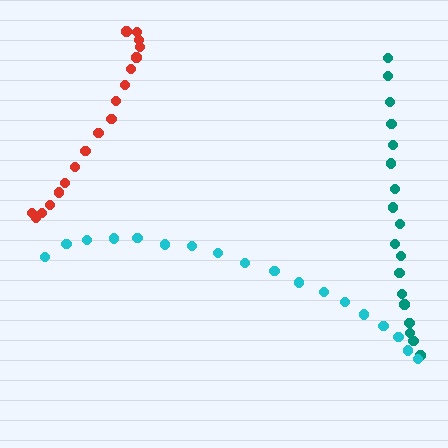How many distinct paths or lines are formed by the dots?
There are 3 distinct paths.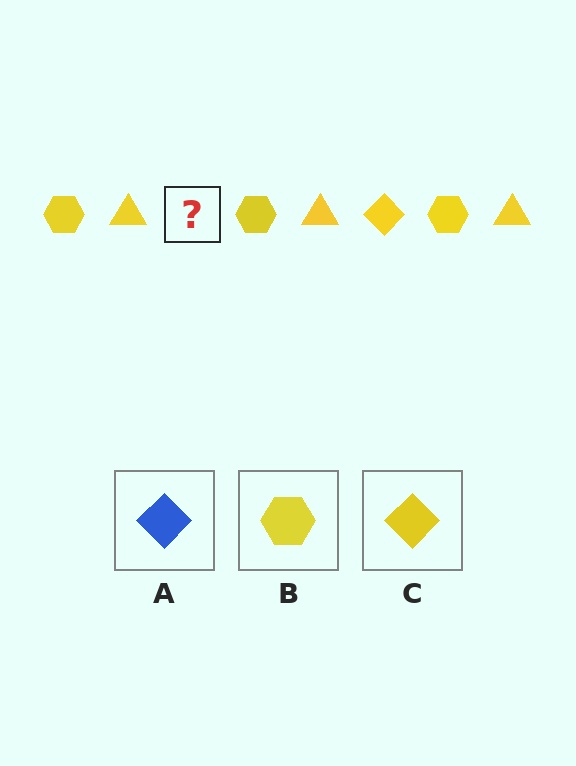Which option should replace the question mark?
Option C.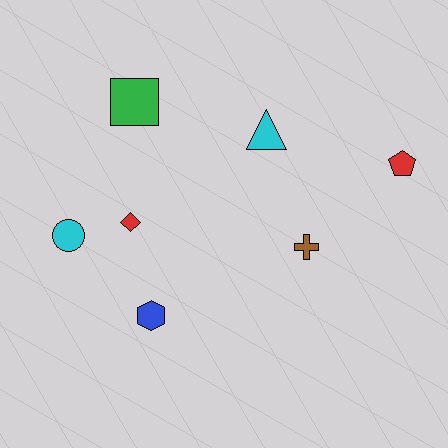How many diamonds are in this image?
There is 1 diamond.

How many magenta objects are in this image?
There are no magenta objects.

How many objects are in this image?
There are 7 objects.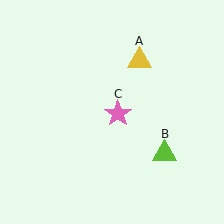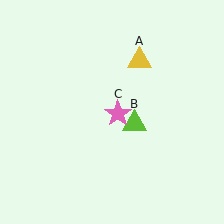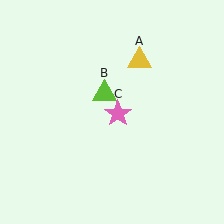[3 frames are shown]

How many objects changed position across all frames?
1 object changed position: lime triangle (object B).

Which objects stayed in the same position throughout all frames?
Yellow triangle (object A) and pink star (object C) remained stationary.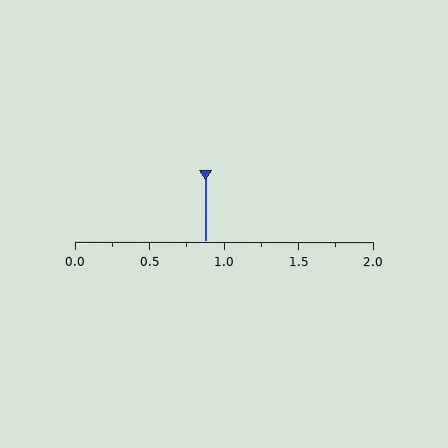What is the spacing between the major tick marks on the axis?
The major ticks are spaced 0.5 apart.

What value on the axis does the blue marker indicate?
The marker indicates approximately 0.88.